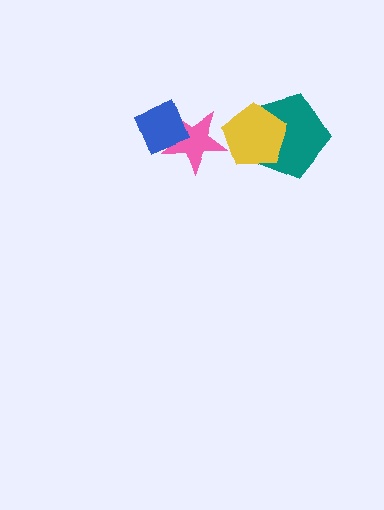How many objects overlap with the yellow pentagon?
2 objects overlap with the yellow pentagon.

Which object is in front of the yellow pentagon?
The pink star is in front of the yellow pentagon.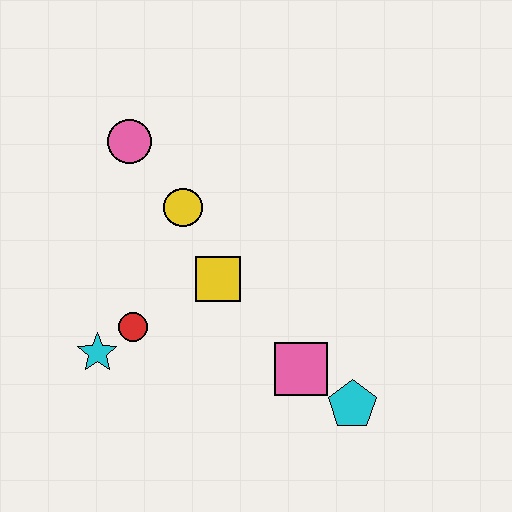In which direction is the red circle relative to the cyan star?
The red circle is to the right of the cyan star.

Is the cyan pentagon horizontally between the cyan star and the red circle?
No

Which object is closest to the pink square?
The cyan pentagon is closest to the pink square.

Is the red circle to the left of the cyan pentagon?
Yes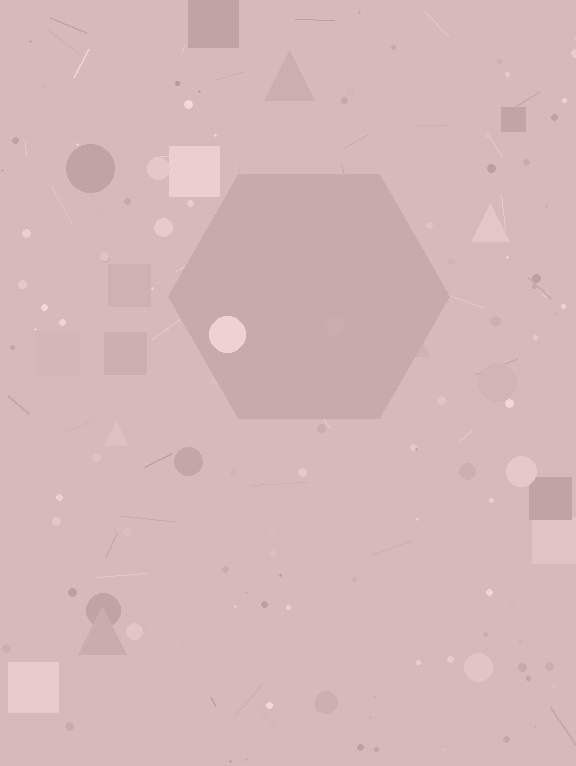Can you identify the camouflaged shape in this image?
The camouflaged shape is a hexagon.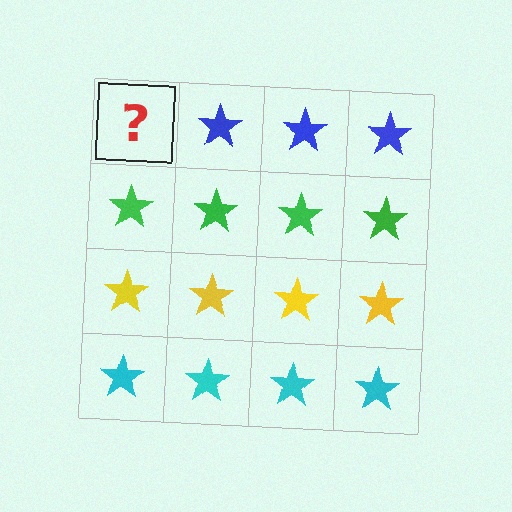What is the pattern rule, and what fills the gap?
The rule is that each row has a consistent color. The gap should be filled with a blue star.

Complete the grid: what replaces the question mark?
The question mark should be replaced with a blue star.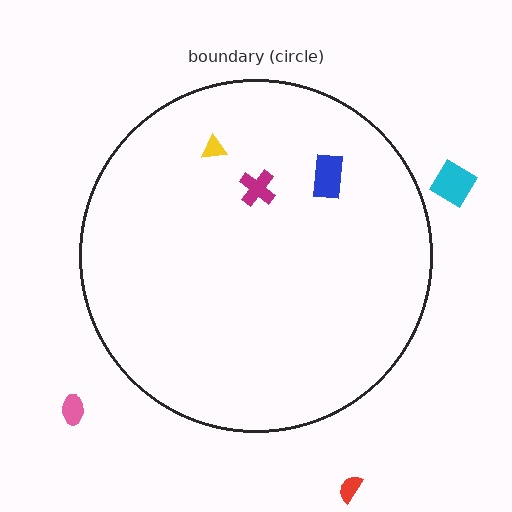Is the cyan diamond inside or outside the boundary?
Outside.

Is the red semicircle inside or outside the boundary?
Outside.